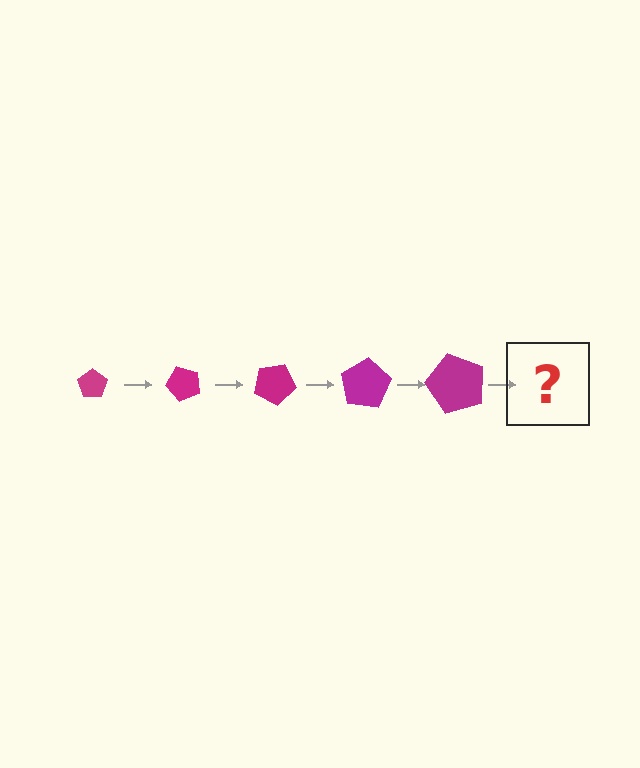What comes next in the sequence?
The next element should be a pentagon, larger than the previous one and rotated 250 degrees from the start.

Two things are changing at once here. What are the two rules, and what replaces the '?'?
The two rules are that the pentagon grows larger each step and it rotates 50 degrees each step. The '?' should be a pentagon, larger than the previous one and rotated 250 degrees from the start.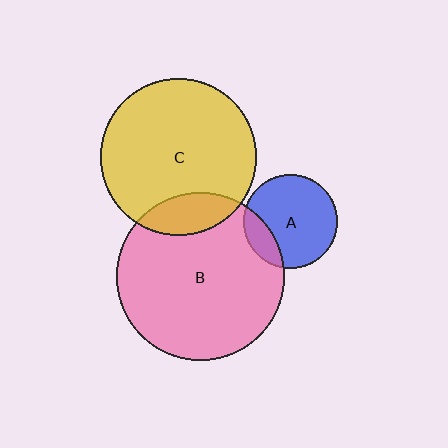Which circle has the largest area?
Circle B (pink).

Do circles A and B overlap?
Yes.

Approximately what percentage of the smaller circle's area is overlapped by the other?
Approximately 20%.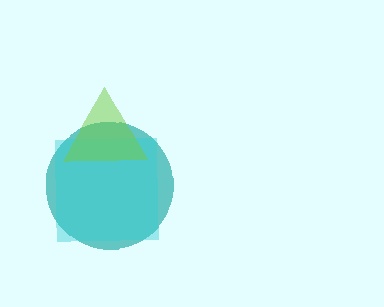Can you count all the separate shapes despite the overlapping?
Yes, there are 3 separate shapes.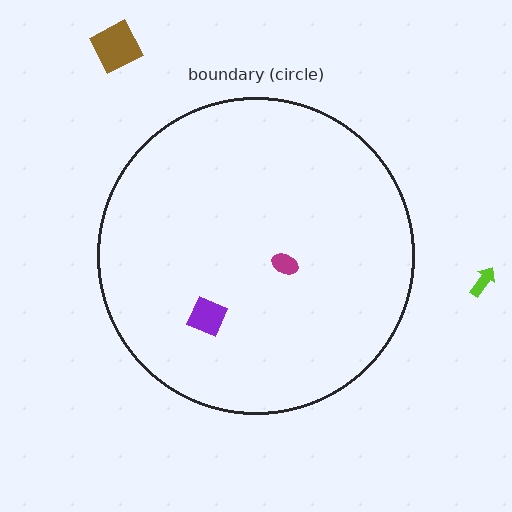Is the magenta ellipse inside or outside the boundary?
Inside.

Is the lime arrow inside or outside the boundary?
Outside.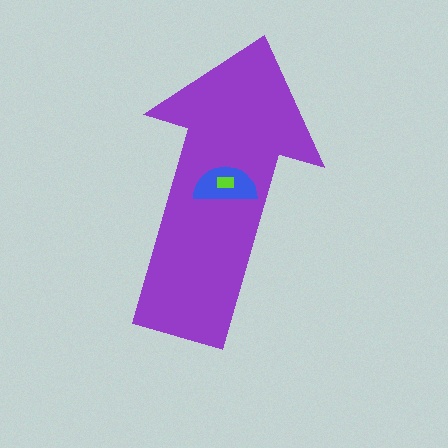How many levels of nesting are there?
3.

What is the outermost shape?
The purple arrow.